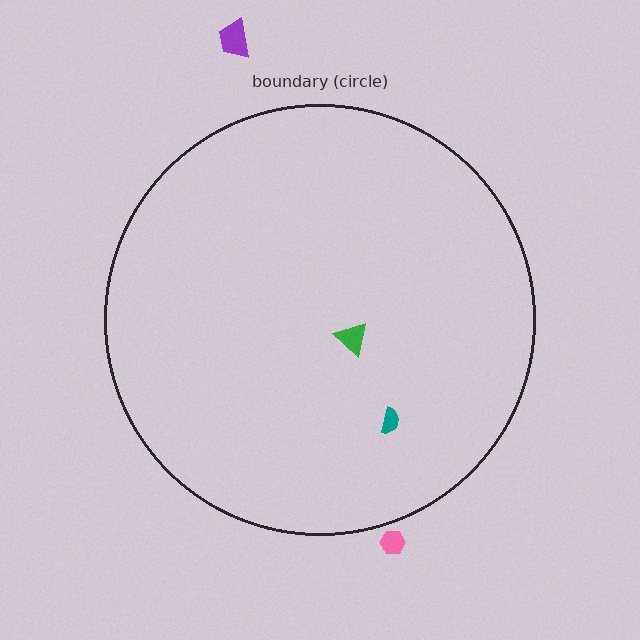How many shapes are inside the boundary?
2 inside, 2 outside.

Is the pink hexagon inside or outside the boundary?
Outside.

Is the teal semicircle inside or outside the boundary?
Inside.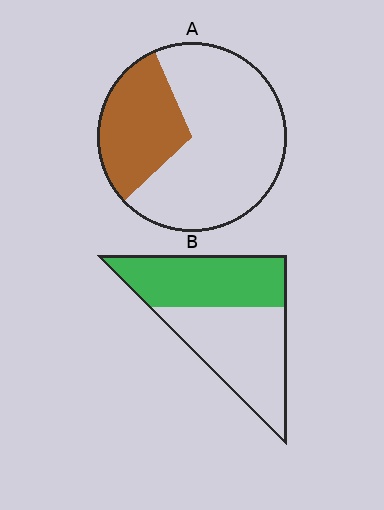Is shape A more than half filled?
No.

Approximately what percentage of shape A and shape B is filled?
A is approximately 30% and B is approximately 45%.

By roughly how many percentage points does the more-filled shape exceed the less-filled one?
By roughly 15 percentage points (B over A).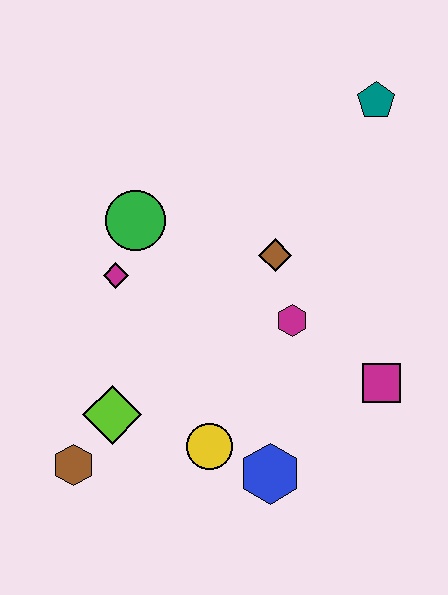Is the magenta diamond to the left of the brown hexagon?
No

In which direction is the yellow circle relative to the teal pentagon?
The yellow circle is below the teal pentagon.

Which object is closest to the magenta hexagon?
The brown diamond is closest to the magenta hexagon.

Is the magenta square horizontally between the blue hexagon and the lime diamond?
No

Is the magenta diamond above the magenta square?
Yes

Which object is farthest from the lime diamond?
The teal pentagon is farthest from the lime diamond.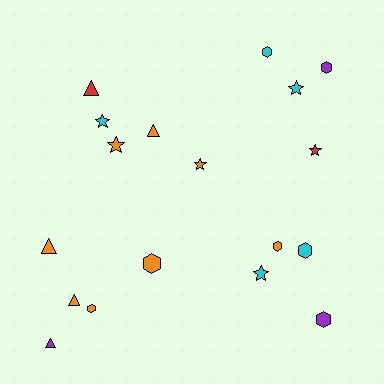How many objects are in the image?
There are 18 objects.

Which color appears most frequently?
Orange, with 8 objects.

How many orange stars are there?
There are 2 orange stars.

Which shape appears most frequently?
Hexagon, with 7 objects.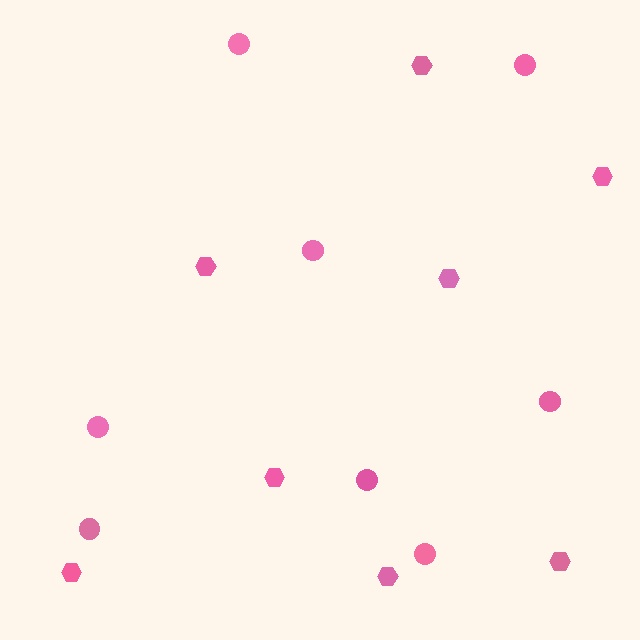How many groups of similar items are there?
There are 2 groups: one group of hexagons (8) and one group of circles (8).